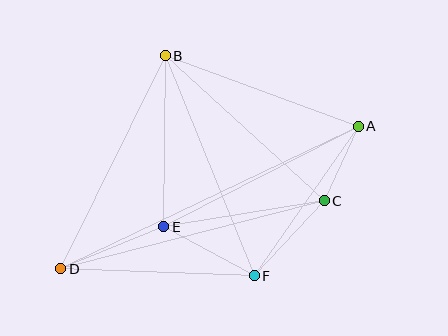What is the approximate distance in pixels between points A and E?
The distance between A and E is approximately 219 pixels.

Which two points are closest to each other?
Points A and C are closest to each other.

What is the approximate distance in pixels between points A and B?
The distance between A and B is approximately 206 pixels.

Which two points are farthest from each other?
Points A and D are farthest from each other.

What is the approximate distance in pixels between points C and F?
The distance between C and F is approximately 103 pixels.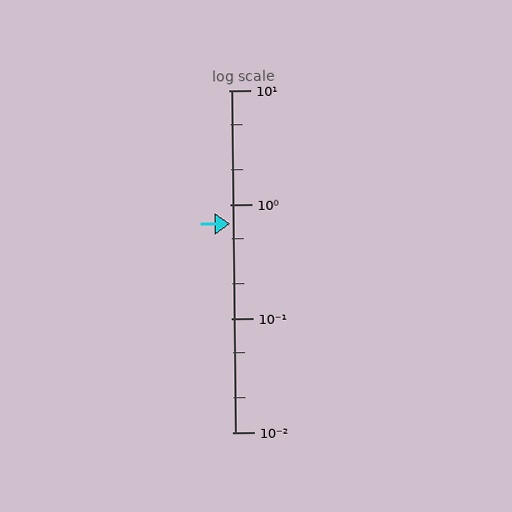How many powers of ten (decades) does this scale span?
The scale spans 3 decades, from 0.01 to 10.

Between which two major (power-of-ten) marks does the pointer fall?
The pointer is between 0.1 and 1.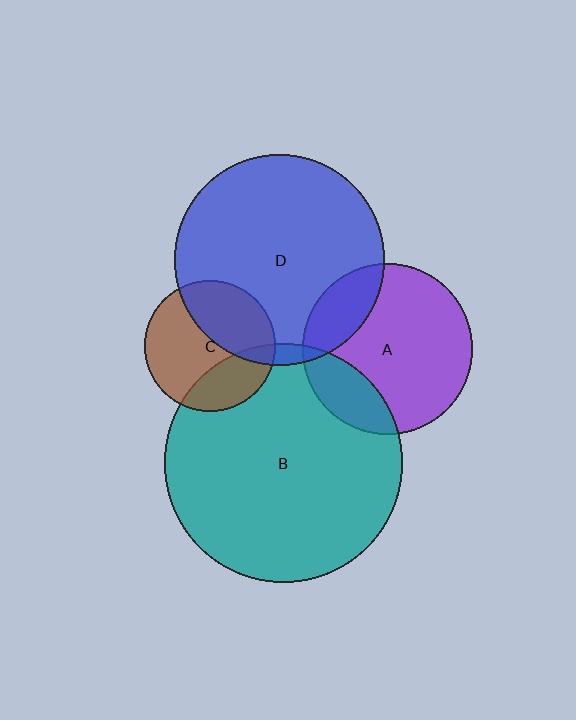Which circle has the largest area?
Circle B (teal).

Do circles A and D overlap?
Yes.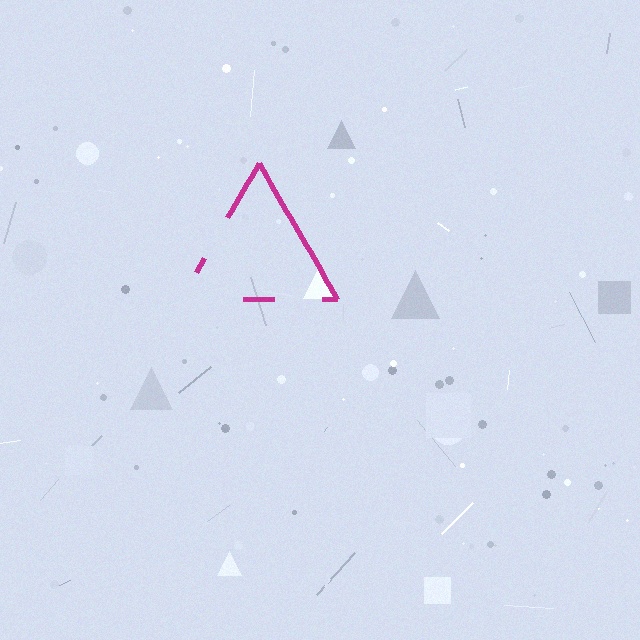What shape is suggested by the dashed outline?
The dashed outline suggests a triangle.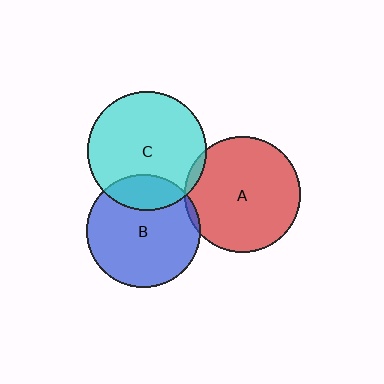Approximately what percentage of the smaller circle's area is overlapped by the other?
Approximately 5%.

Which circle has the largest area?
Circle C (cyan).